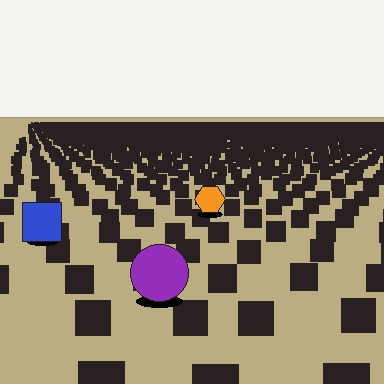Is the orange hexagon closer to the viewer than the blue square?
No. The blue square is closer — you can tell from the texture gradient: the ground texture is coarser near it.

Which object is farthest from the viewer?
The orange hexagon is farthest from the viewer. It appears smaller and the ground texture around it is denser.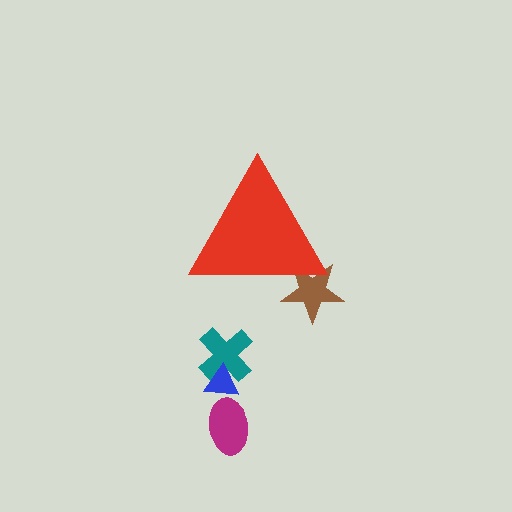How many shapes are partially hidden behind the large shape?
1 shape is partially hidden.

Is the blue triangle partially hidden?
No, the blue triangle is fully visible.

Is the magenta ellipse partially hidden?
No, the magenta ellipse is fully visible.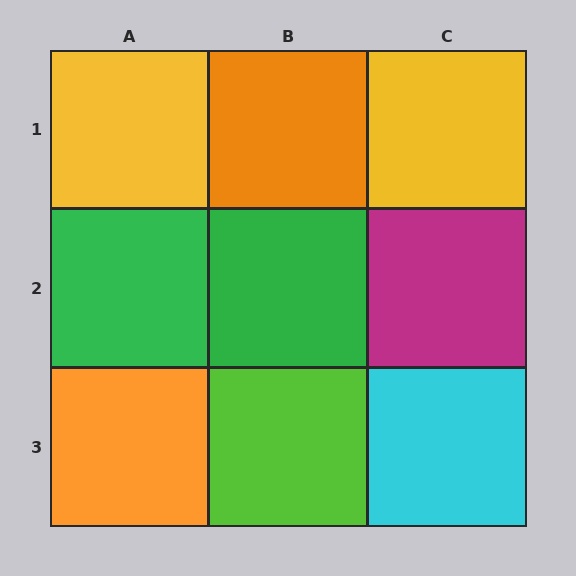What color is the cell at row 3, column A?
Orange.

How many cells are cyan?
1 cell is cyan.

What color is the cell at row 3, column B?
Lime.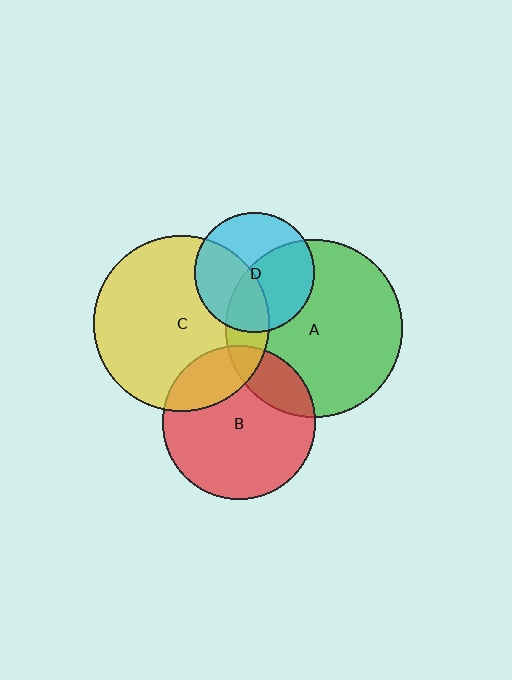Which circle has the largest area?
Circle A (green).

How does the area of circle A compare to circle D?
Approximately 2.2 times.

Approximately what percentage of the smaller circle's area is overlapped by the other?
Approximately 40%.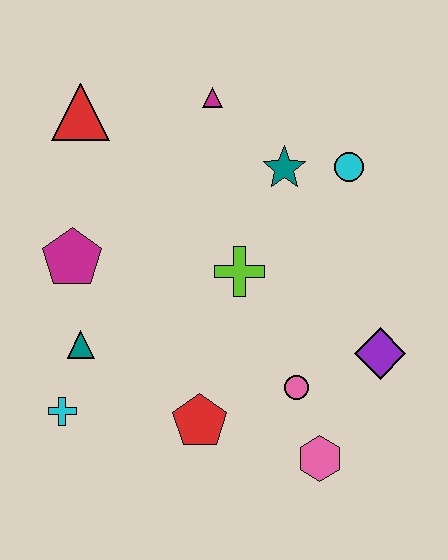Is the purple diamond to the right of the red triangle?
Yes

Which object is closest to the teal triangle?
The cyan cross is closest to the teal triangle.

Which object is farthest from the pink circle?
The red triangle is farthest from the pink circle.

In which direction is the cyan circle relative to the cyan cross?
The cyan circle is to the right of the cyan cross.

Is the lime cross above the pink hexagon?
Yes